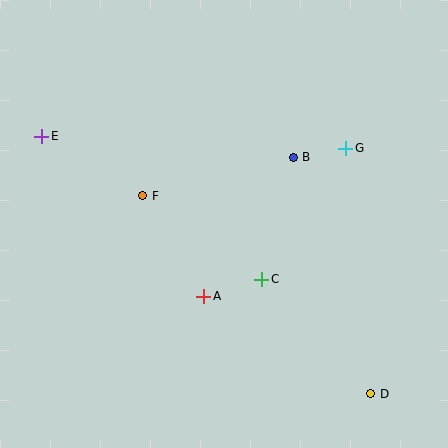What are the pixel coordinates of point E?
Point E is at (42, 136).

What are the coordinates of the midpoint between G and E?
The midpoint between G and E is at (194, 142).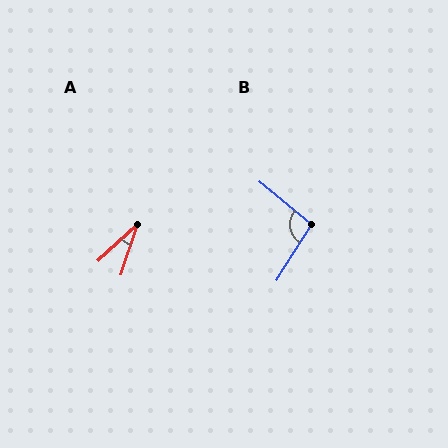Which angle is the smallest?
A, at approximately 29 degrees.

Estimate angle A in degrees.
Approximately 29 degrees.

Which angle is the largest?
B, at approximately 97 degrees.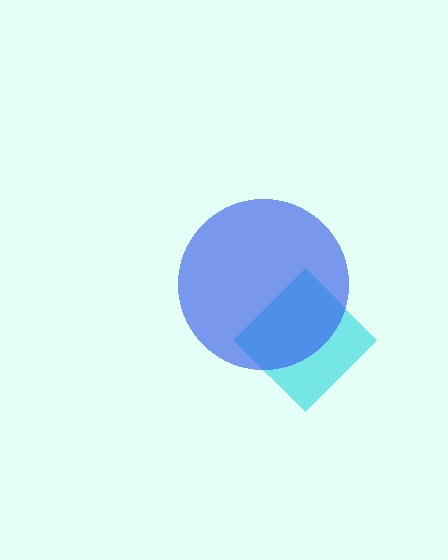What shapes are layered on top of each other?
The layered shapes are: a cyan diamond, a blue circle.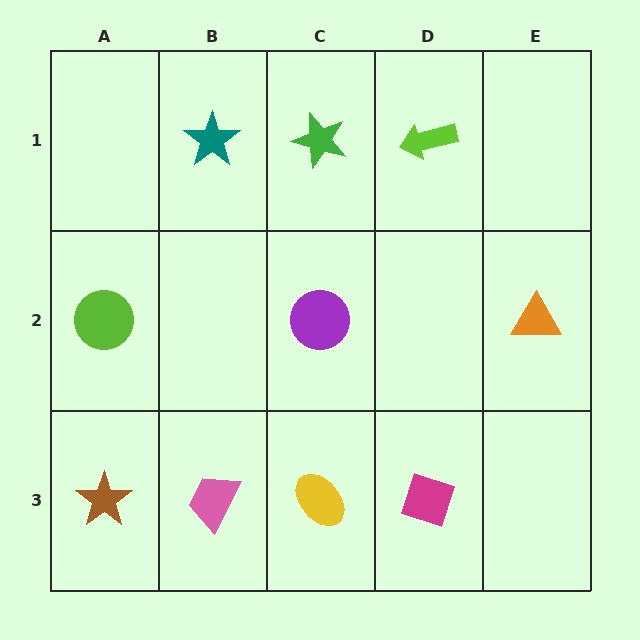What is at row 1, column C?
A green star.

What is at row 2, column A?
A lime circle.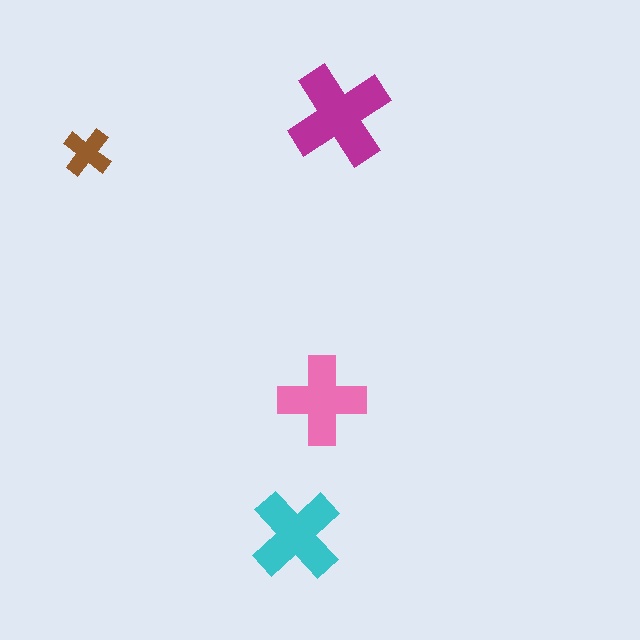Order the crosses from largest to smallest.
the magenta one, the cyan one, the pink one, the brown one.